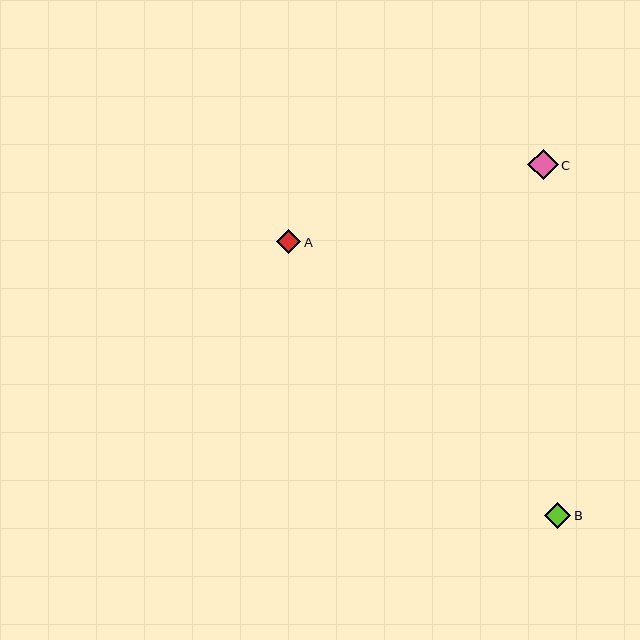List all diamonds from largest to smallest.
From largest to smallest: C, B, A.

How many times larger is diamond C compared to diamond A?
Diamond C is approximately 1.2 times the size of diamond A.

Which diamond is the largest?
Diamond C is the largest with a size of approximately 30 pixels.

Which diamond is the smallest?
Diamond A is the smallest with a size of approximately 24 pixels.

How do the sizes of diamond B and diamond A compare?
Diamond B and diamond A are approximately the same size.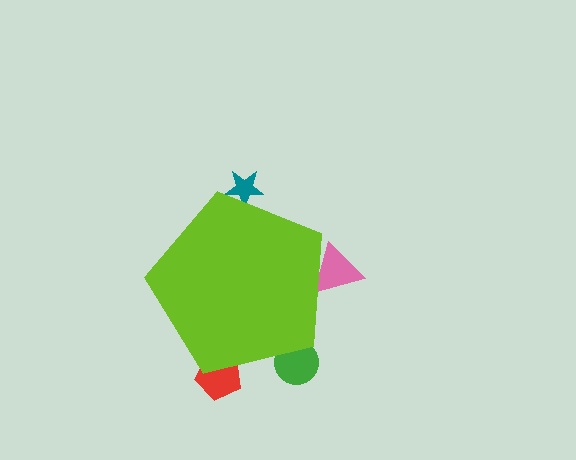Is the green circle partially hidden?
Yes, the green circle is partially hidden behind the lime pentagon.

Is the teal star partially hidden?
Yes, the teal star is partially hidden behind the lime pentagon.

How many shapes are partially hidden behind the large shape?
4 shapes are partially hidden.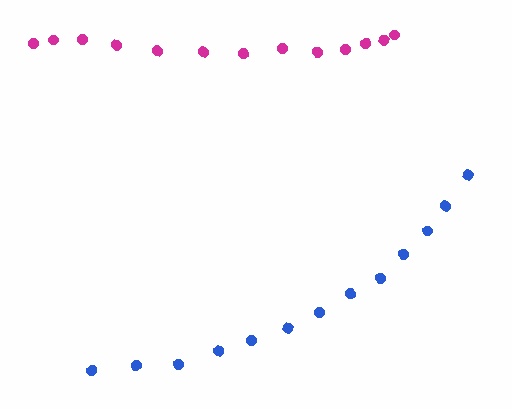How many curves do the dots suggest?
There are 2 distinct paths.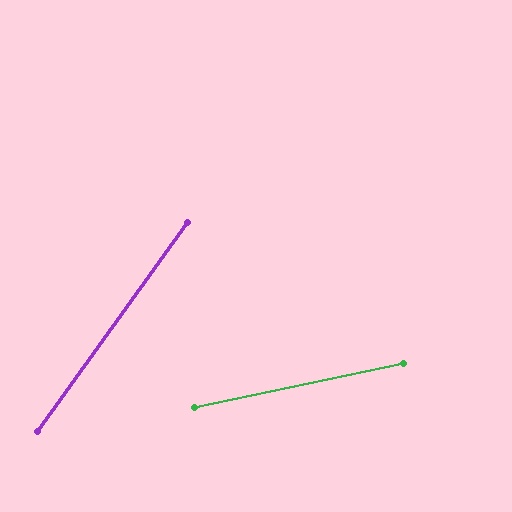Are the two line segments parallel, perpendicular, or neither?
Neither parallel nor perpendicular — they differ by about 43°.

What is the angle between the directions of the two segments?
Approximately 43 degrees.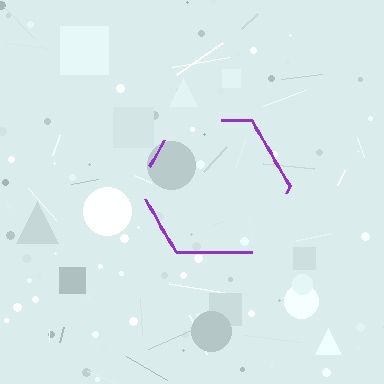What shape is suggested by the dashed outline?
The dashed outline suggests a hexagon.